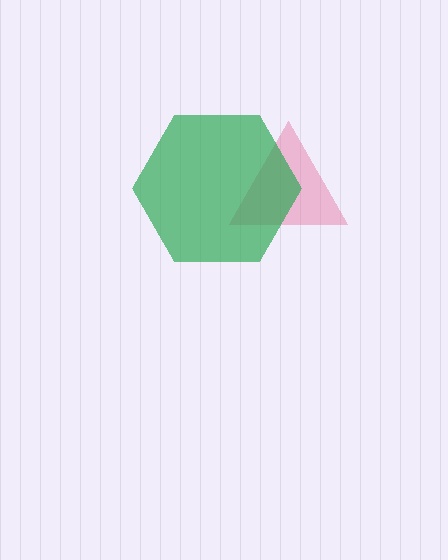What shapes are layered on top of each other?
The layered shapes are: a pink triangle, a green hexagon.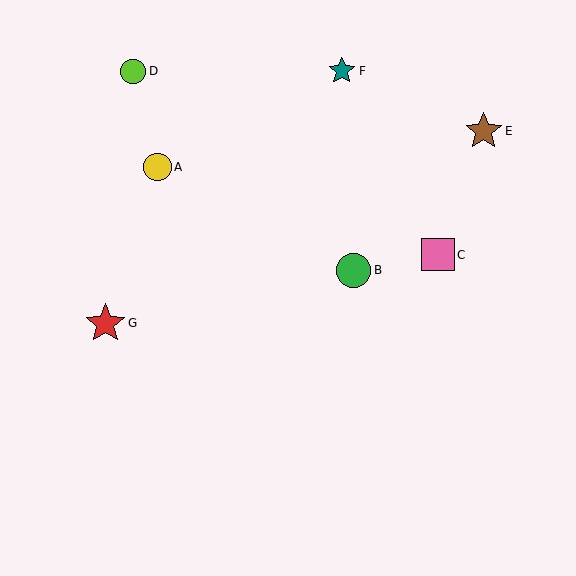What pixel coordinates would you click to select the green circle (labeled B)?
Click at (354, 270) to select the green circle B.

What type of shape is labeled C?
Shape C is a pink square.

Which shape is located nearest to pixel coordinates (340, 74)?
The teal star (labeled F) at (342, 71) is nearest to that location.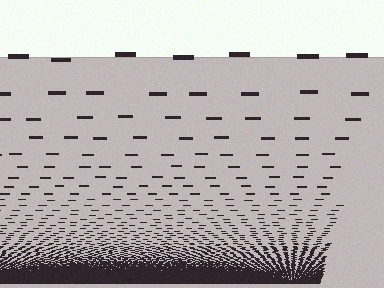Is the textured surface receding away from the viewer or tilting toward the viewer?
The surface appears to tilt toward the viewer. Texture elements get larger and sparser toward the top.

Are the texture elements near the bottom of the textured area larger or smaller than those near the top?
Smaller. The gradient is inverted — elements near the bottom are smaller and denser.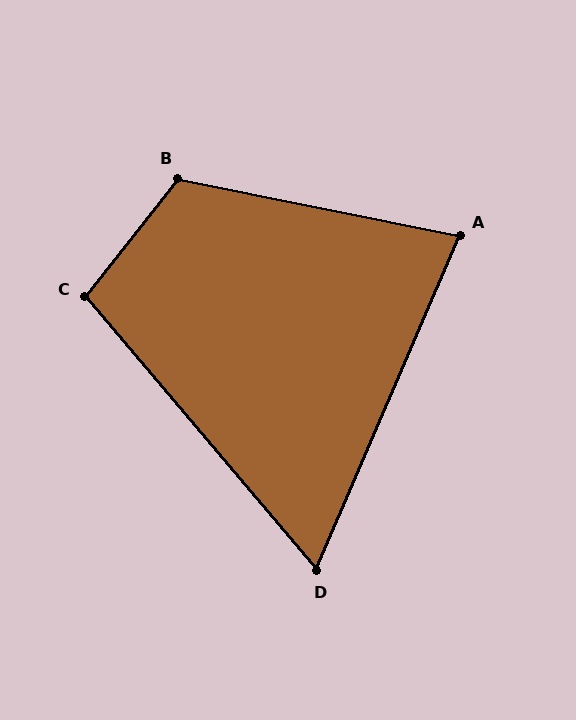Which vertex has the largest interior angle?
B, at approximately 117 degrees.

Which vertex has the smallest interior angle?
D, at approximately 63 degrees.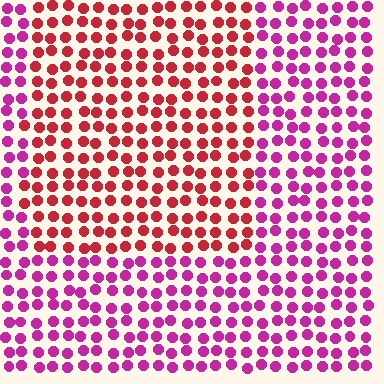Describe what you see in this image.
The image is filled with small magenta elements in a uniform arrangement. A rectangle-shaped region is visible where the elements are tinted to a slightly different hue, forming a subtle color boundary.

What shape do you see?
I see a rectangle.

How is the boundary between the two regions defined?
The boundary is defined purely by a slight shift in hue (about 40 degrees). Spacing, size, and orientation are identical on both sides.